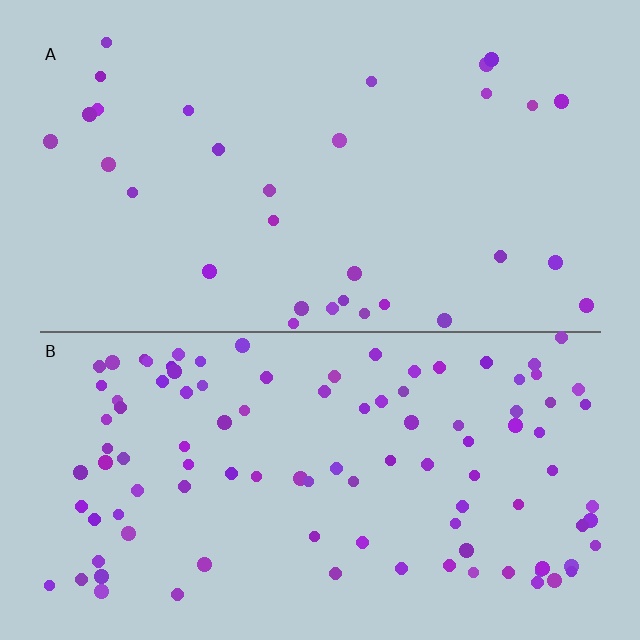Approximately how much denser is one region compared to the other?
Approximately 3.3× — region B over region A.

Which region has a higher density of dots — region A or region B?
B (the bottom).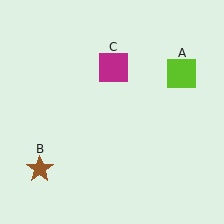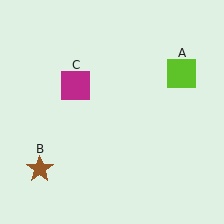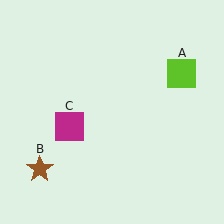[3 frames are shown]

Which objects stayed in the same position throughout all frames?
Lime square (object A) and brown star (object B) remained stationary.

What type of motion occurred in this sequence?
The magenta square (object C) rotated counterclockwise around the center of the scene.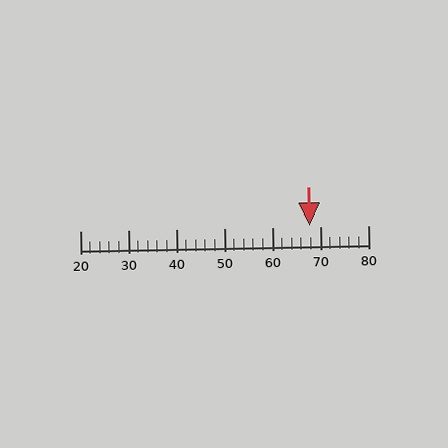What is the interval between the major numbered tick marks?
The major tick marks are spaced 10 units apart.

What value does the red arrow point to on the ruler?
The red arrow points to approximately 68.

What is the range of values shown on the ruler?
The ruler shows values from 20 to 80.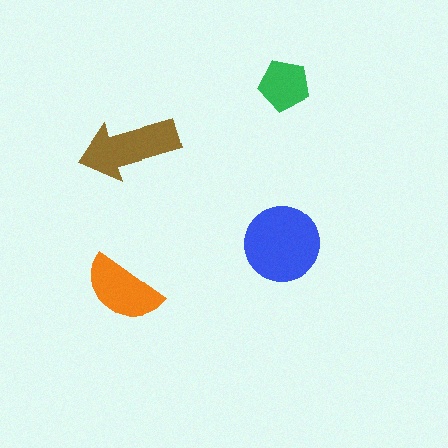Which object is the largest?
The blue circle.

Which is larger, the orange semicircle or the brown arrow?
The brown arrow.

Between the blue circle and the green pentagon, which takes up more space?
The blue circle.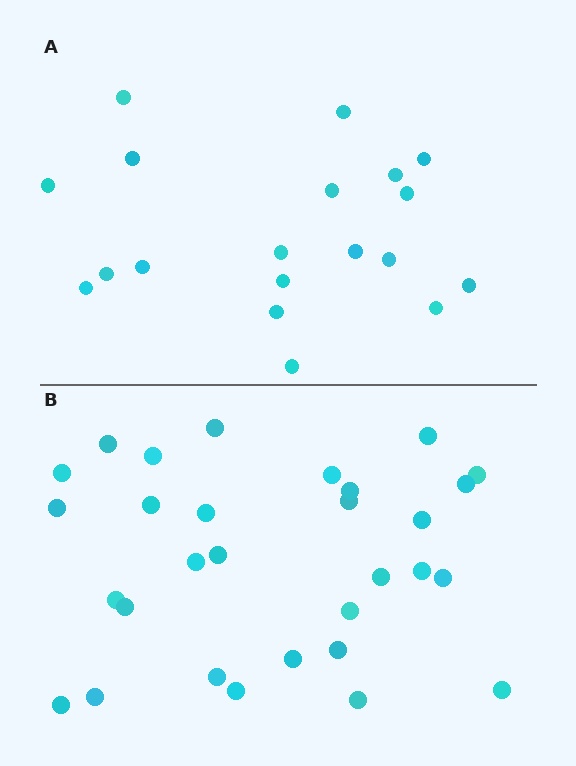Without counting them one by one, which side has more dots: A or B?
Region B (the bottom region) has more dots.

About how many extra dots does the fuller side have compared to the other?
Region B has roughly 12 or so more dots than region A.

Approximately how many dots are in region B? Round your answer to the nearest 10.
About 30 dots.